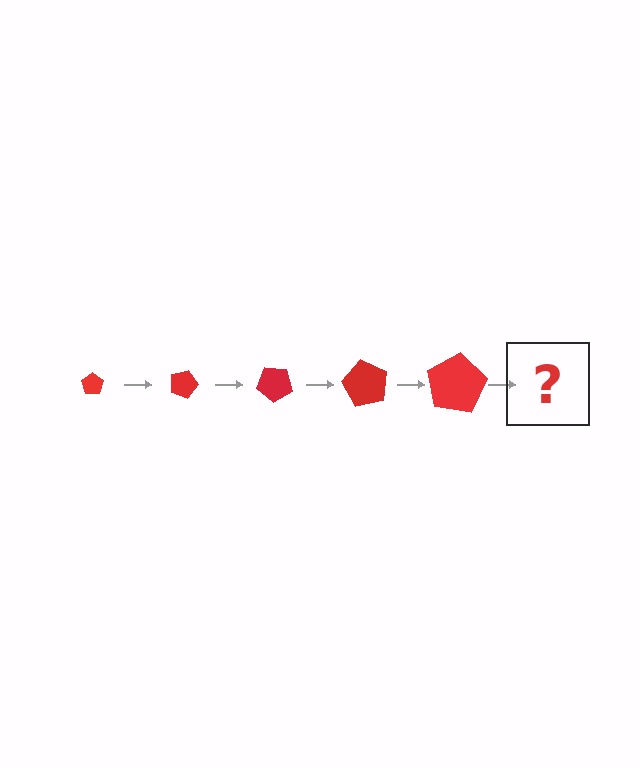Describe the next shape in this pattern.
It should be a pentagon, larger than the previous one and rotated 100 degrees from the start.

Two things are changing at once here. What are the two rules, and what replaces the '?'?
The two rules are that the pentagon grows larger each step and it rotates 20 degrees each step. The '?' should be a pentagon, larger than the previous one and rotated 100 degrees from the start.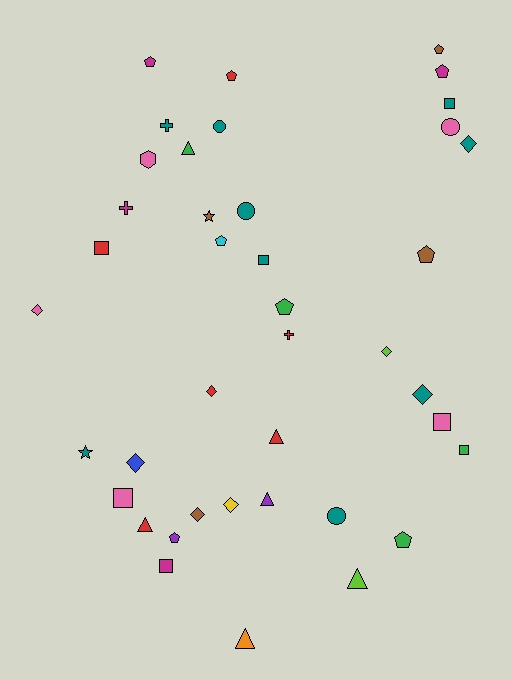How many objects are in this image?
There are 40 objects.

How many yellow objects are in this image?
There is 1 yellow object.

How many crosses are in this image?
There are 3 crosses.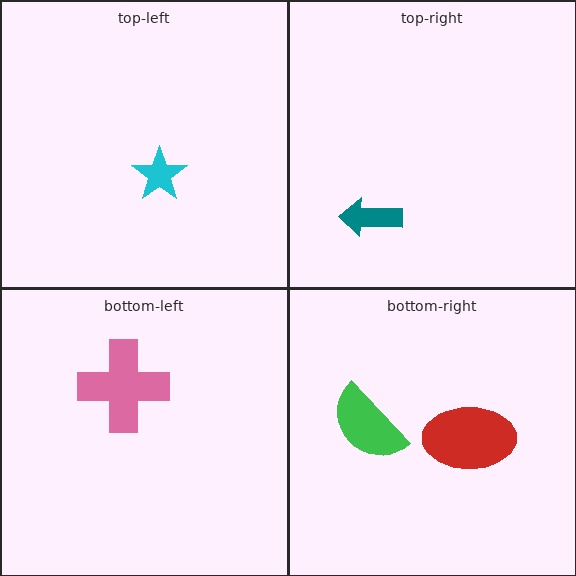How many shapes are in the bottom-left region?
1.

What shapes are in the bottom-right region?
The green semicircle, the red ellipse.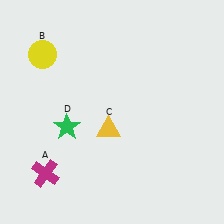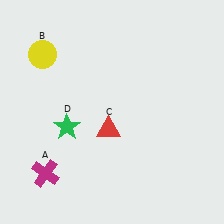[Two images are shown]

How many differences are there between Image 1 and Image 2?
There is 1 difference between the two images.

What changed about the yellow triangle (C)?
In Image 1, C is yellow. In Image 2, it changed to red.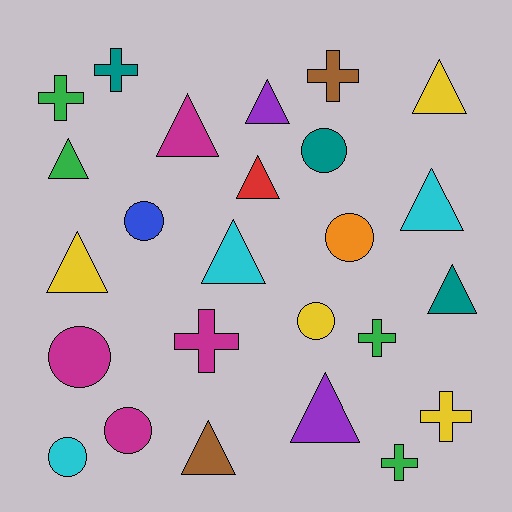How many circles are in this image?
There are 7 circles.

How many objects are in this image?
There are 25 objects.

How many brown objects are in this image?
There are 2 brown objects.